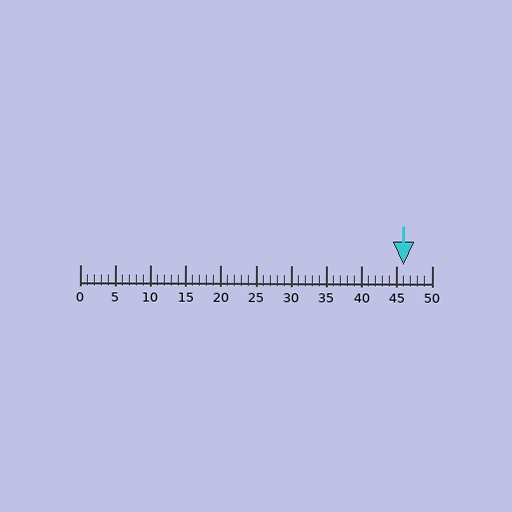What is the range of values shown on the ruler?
The ruler shows values from 0 to 50.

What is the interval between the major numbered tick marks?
The major tick marks are spaced 5 units apart.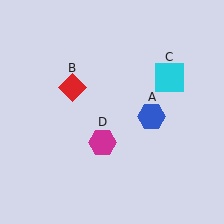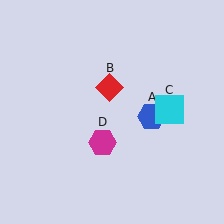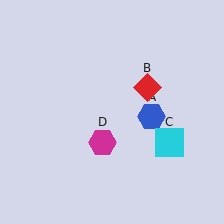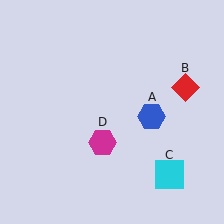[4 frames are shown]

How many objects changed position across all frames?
2 objects changed position: red diamond (object B), cyan square (object C).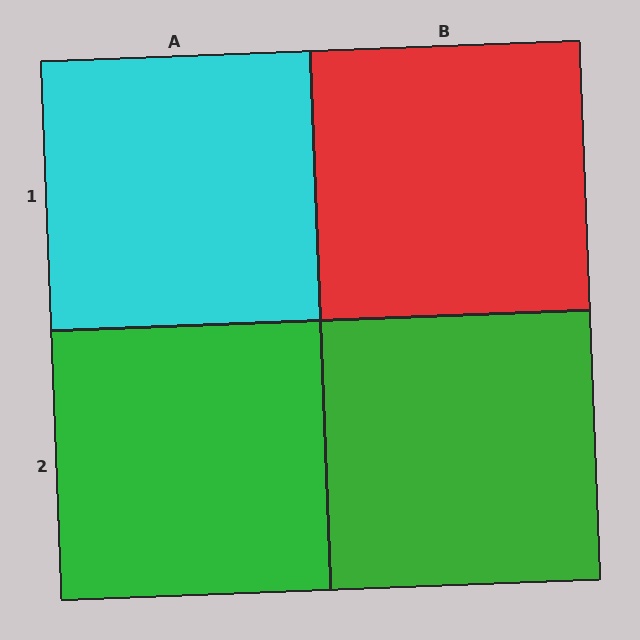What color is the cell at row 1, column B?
Red.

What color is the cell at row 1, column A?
Cyan.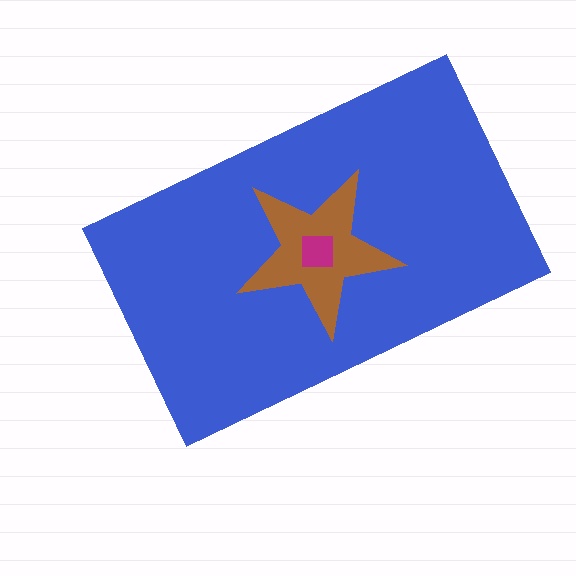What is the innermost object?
The magenta square.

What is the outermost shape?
The blue rectangle.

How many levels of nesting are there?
3.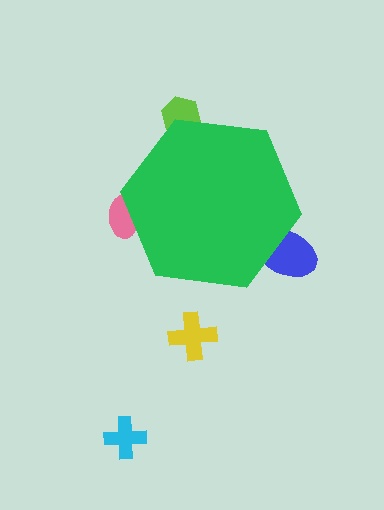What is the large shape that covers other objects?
A green hexagon.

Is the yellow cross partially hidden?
No, the yellow cross is fully visible.